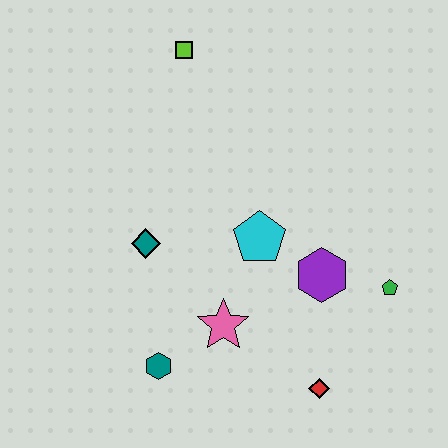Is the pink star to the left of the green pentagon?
Yes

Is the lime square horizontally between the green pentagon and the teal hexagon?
Yes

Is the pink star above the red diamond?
Yes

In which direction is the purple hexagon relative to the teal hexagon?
The purple hexagon is to the right of the teal hexagon.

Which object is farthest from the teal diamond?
The green pentagon is farthest from the teal diamond.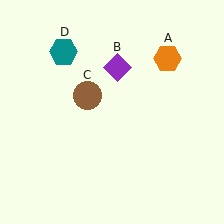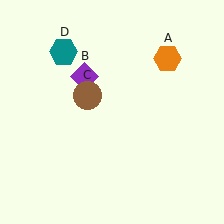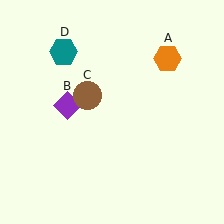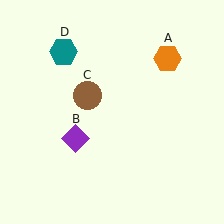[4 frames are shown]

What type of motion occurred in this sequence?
The purple diamond (object B) rotated counterclockwise around the center of the scene.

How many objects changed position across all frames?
1 object changed position: purple diamond (object B).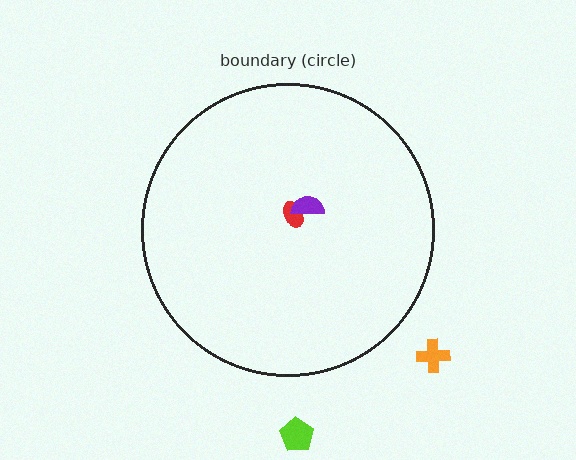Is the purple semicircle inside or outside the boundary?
Inside.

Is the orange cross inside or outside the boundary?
Outside.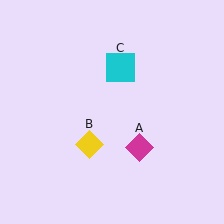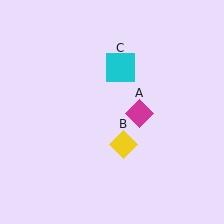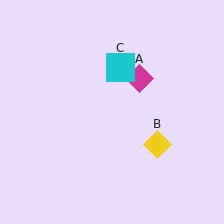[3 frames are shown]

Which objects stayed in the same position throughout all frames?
Cyan square (object C) remained stationary.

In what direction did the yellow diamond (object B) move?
The yellow diamond (object B) moved right.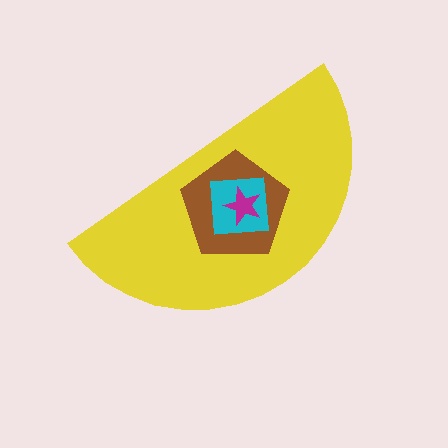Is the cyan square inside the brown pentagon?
Yes.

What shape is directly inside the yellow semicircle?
The brown pentagon.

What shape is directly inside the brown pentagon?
The cyan square.